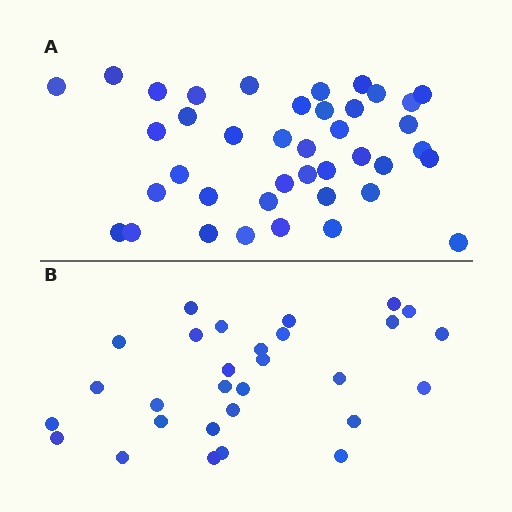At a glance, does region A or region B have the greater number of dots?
Region A (the top region) has more dots.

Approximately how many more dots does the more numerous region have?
Region A has roughly 12 or so more dots than region B.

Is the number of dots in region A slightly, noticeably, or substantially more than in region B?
Region A has noticeably more, but not dramatically so. The ratio is roughly 1.4 to 1.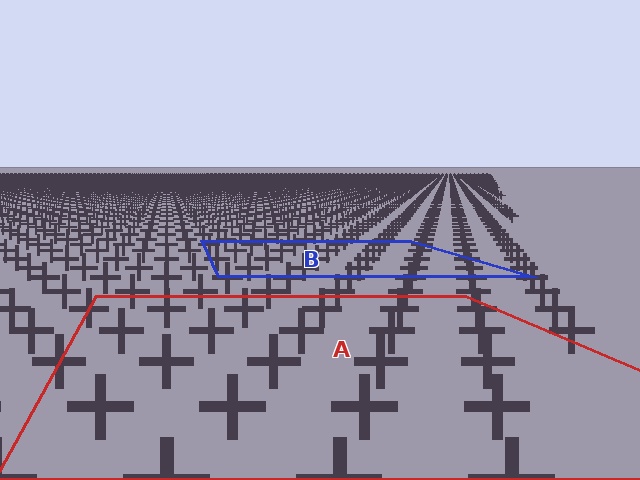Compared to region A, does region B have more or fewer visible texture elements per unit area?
Region B has more texture elements per unit area — they are packed more densely because it is farther away.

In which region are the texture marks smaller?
The texture marks are smaller in region B, because it is farther away.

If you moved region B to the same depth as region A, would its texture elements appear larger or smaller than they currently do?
They would appear larger. At a closer depth, the same texture elements are projected at a bigger on-screen size.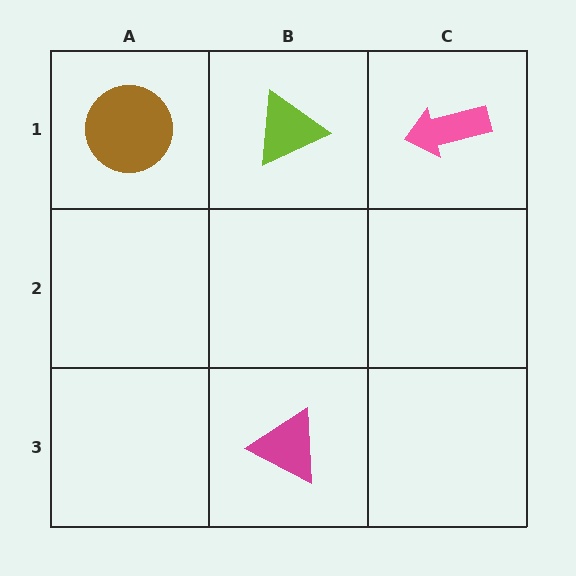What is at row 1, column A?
A brown circle.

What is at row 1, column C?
A pink arrow.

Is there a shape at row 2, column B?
No, that cell is empty.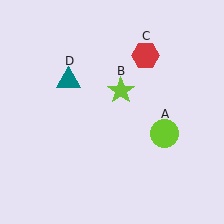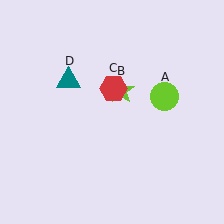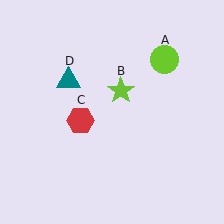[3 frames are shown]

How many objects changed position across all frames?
2 objects changed position: lime circle (object A), red hexagon (object C).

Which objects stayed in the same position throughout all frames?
Lime star (object B) and teal triangle (object D) remained stationary.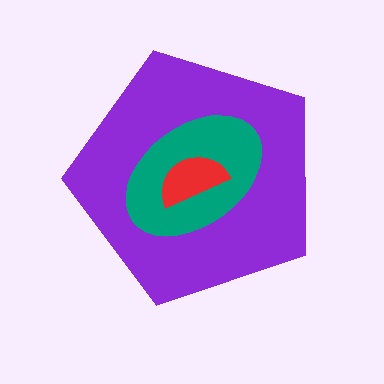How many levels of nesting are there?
3.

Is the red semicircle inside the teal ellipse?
Yes.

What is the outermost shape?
The purple pentagon.